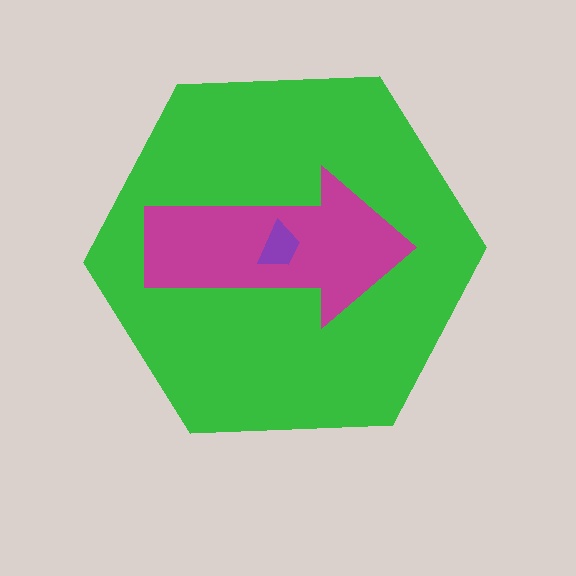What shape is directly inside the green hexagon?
The magenta arrow.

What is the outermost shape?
The green hexagon.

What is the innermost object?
The purple trapezoid.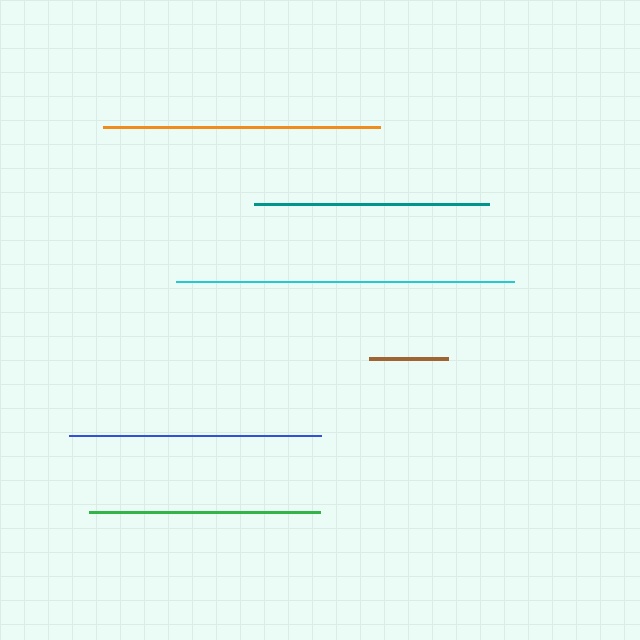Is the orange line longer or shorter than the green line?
The orange line is longer than the green line.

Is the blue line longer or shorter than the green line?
The blue line is longer than the green line.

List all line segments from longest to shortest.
From longest to shortest: cyan, orange, blue, teal, green, brown.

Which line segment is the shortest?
The brown line is the shortest at approximately 79 pixels.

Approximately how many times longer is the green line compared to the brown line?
The green line is approximately 2.9 times the length of the brown line.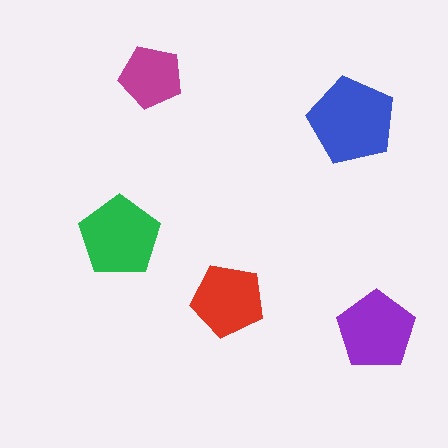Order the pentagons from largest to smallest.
the blue one, the green one, the purple one, the red one, the magenta one.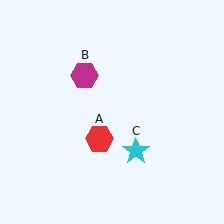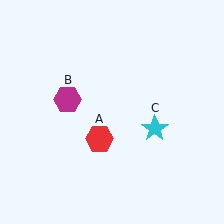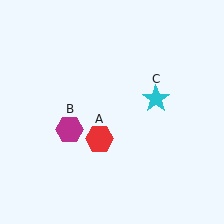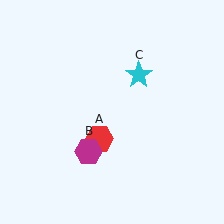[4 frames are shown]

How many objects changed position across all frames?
2 objects changed position: magenta hexagon (object B), cyan star (object C).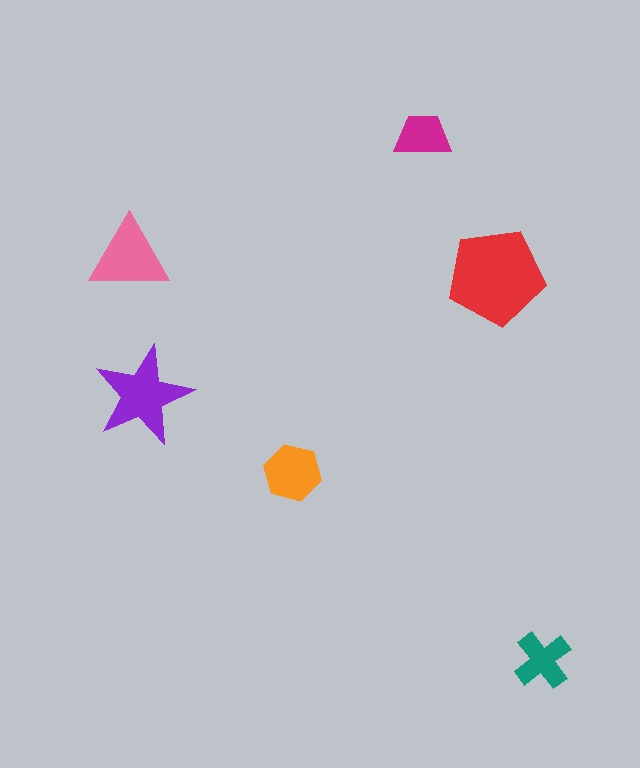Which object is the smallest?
The magenta trapezoid.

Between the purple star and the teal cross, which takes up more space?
The purple star.